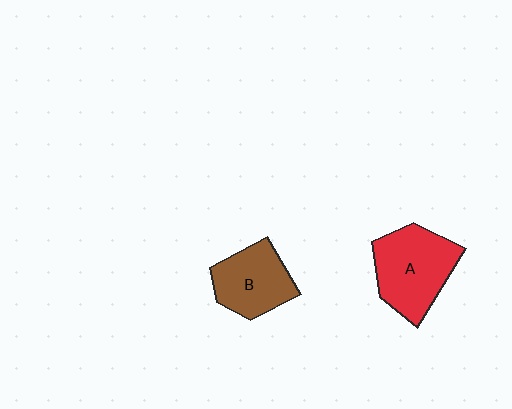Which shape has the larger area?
Shape A (red).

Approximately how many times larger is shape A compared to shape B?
Approximately 1.3 times.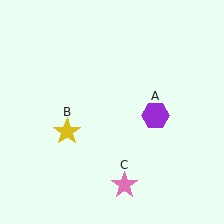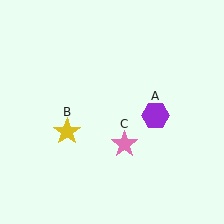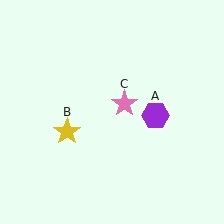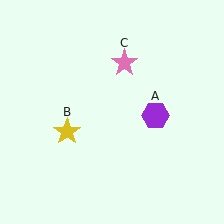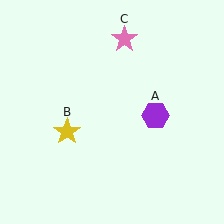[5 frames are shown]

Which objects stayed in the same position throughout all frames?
Purple hexagon (object A) and yellow star (object B) remained stationary.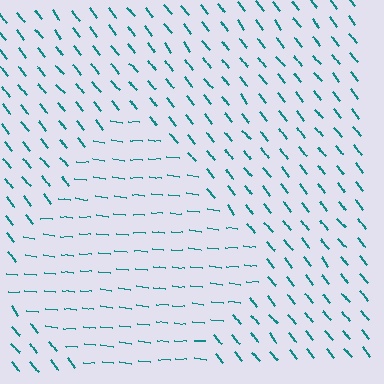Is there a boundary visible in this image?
Yes, there is a texture boundary formed by a change in line orientation.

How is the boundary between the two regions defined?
The boundary is defined purely by a change in line orientation (approximately 45 degrees difference). All lines are the same color and thickness.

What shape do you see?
I see a diamond.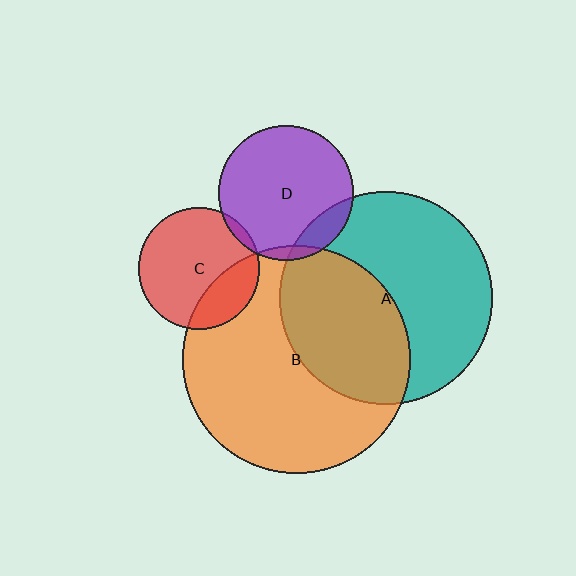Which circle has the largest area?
Circle B (orange).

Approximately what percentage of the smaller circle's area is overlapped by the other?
Approximately 5%.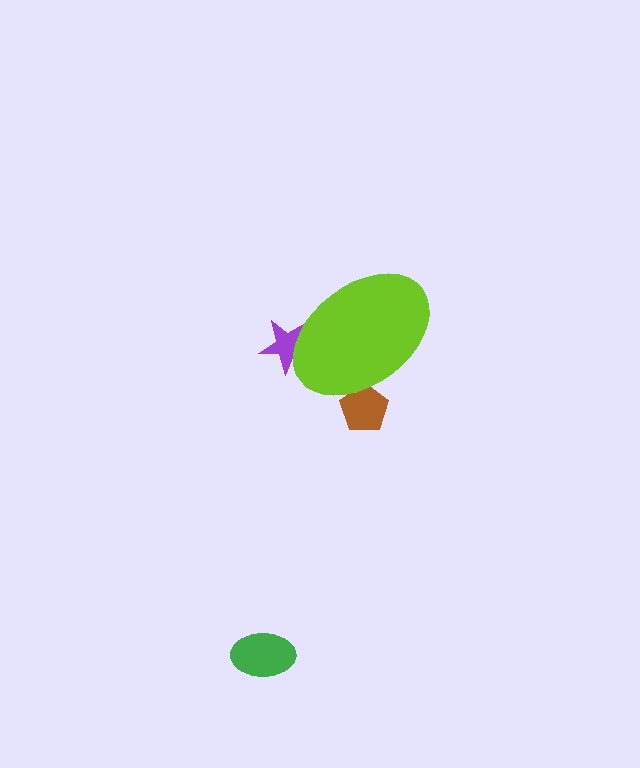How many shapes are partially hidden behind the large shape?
2 shapes are partially hidden.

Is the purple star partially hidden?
Yes, the purple star is partially hidden behind the lime ellipse.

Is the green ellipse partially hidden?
No, the green ellipse is fully visible.